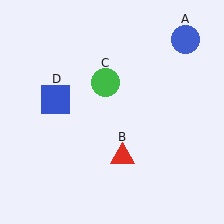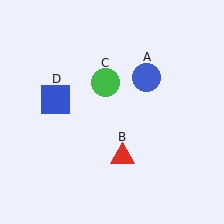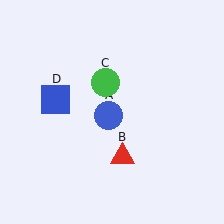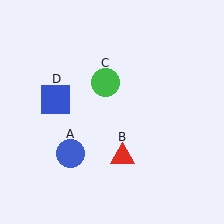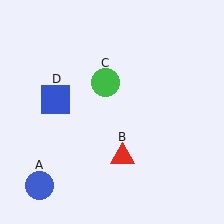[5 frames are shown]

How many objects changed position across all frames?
1 object changed position: blue circle (object A).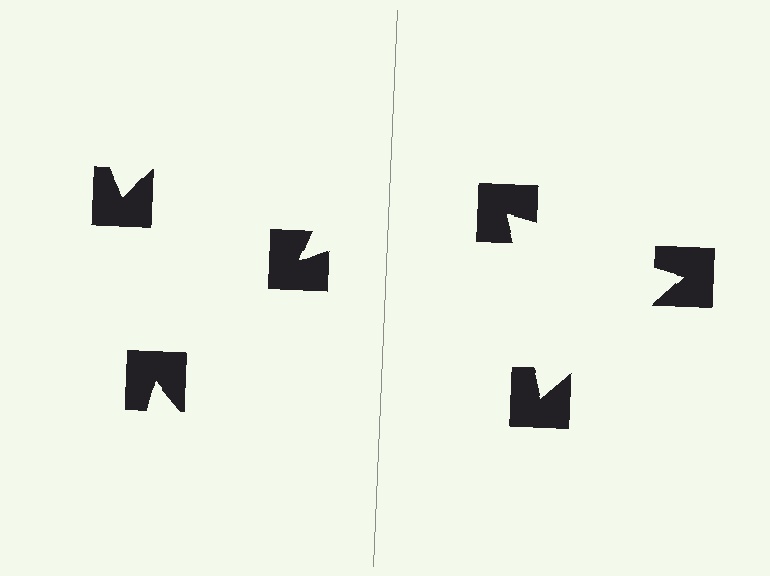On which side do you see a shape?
An illusory triangle appears on the right side. On the left side the wedge cuts are rotated, so no coherent shape forms.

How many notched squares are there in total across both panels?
6 — 3 on each side.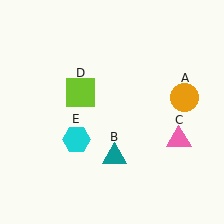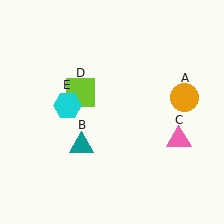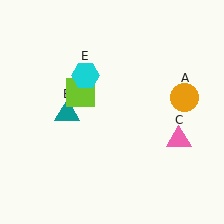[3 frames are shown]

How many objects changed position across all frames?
2 objects changed position: teal triangle (object B), cyan hexagon (object E).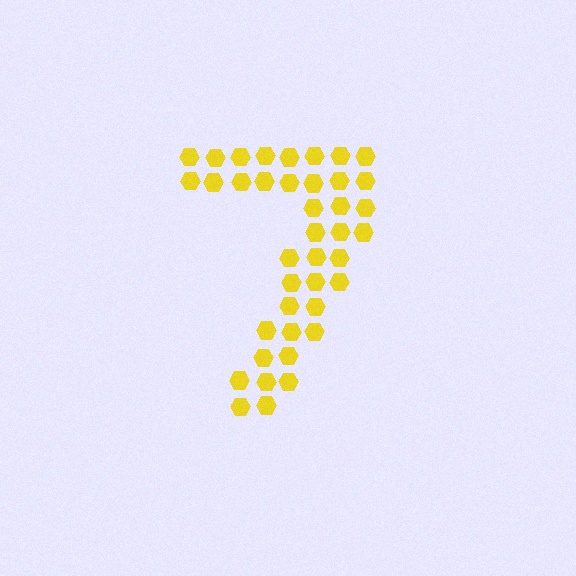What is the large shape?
The large shape is the digit 7.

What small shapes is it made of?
It is made of small hexagons.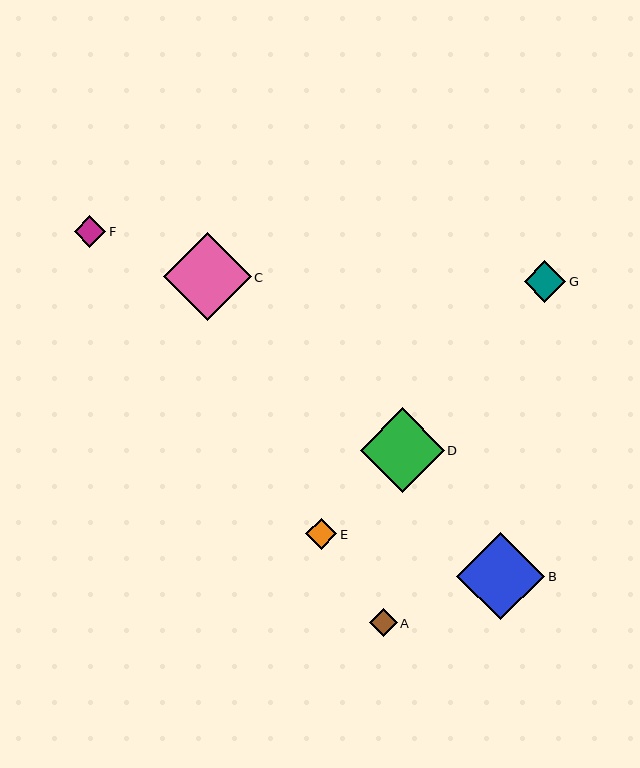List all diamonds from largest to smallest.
From largest to smallest: B, C, D, G, F, E, A.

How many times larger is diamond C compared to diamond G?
Diamond C is approximately 2.1 times the size of diamond G.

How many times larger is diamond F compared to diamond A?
Diamond F is approximately 1.1 times the size of diamond A.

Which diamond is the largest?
Diamond B is the largest with a size of approximately 88 pixels.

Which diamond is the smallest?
Diamond A is the smallest with a size of approximately 28 pixels.